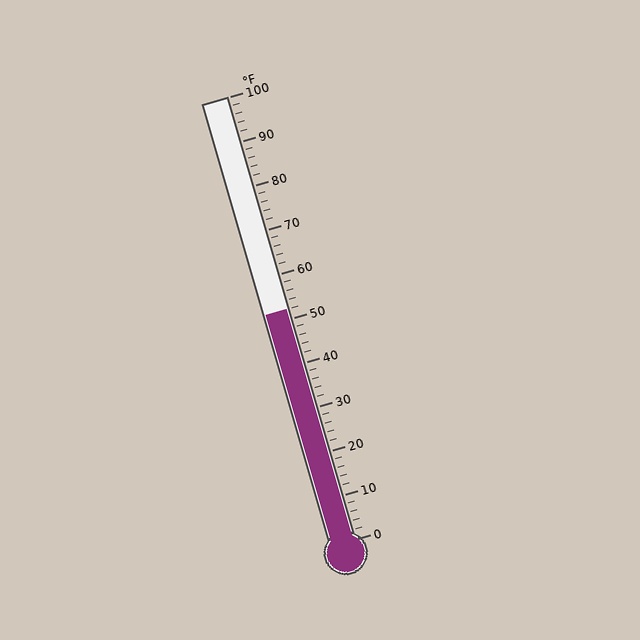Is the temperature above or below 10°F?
The temperature is above 10°F.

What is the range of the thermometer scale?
The thermometer scale ranges from 0°F to 100°F.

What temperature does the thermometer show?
The thermometer shows approximately 52°F.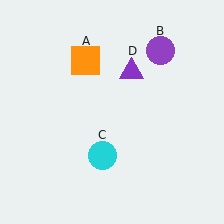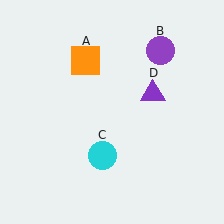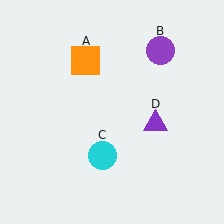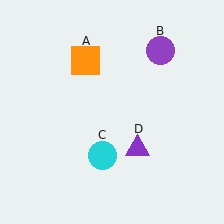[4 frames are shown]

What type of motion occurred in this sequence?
The purple triangle (object D) rotated clockwise around the center of the scene.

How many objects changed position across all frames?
1 object changed position: purple triangle (object D).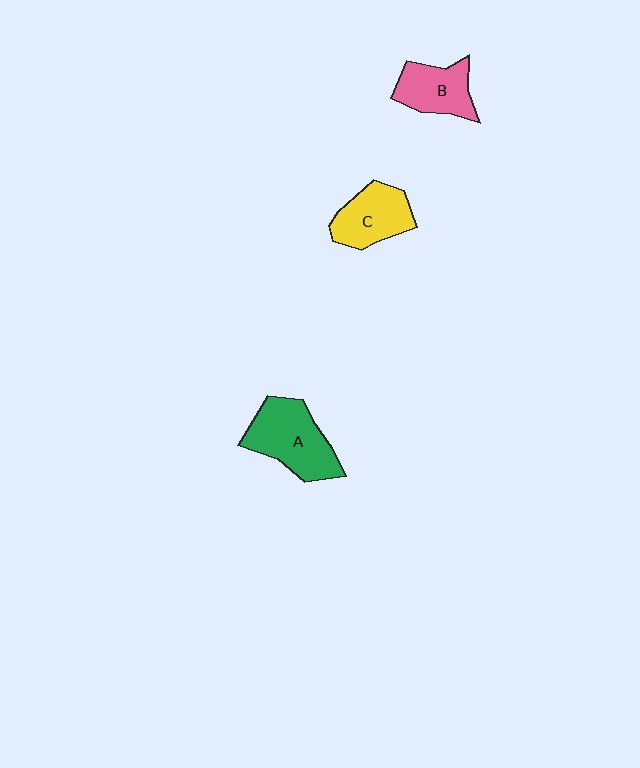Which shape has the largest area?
Shape A (green).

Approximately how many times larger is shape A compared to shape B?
Approximately 1.4 times.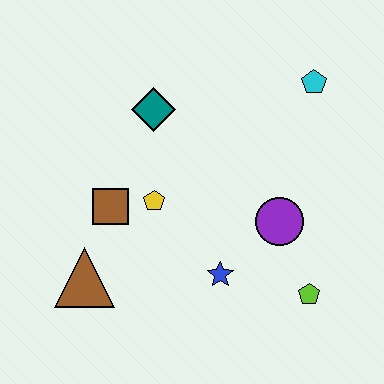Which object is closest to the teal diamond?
The yellow pentagon is closest to the teal diamond.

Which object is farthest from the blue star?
The cyan pentagon is farthest from the blue star.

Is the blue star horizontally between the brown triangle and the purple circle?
Yes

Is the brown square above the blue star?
Yes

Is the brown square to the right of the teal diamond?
No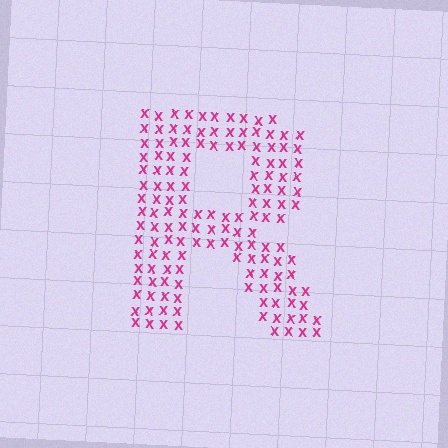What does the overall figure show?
The overall figure shows the letter R.